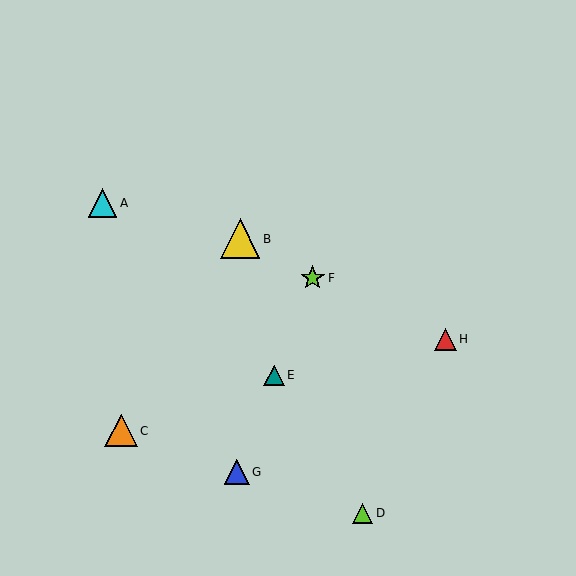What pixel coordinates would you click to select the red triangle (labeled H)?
Click at (445, 339) to select the red triangle H.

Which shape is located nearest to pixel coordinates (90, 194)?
The cyan triangle (labeled A) at (102, 203) is nearest to that location.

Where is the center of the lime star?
The center of the lime star is at (313, 278).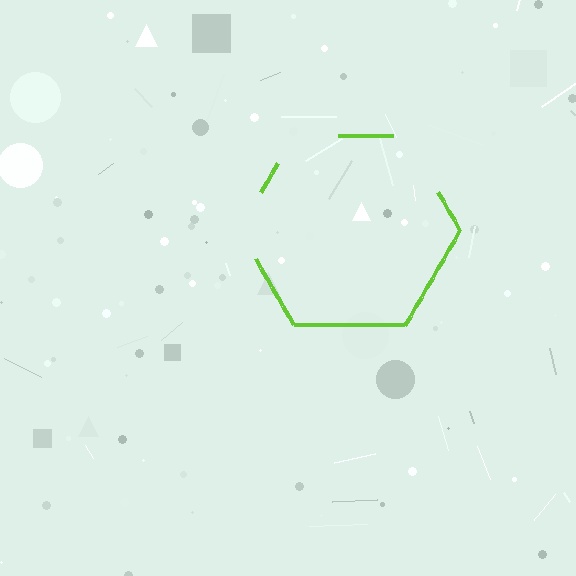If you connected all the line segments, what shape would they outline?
They would outline a hexagon.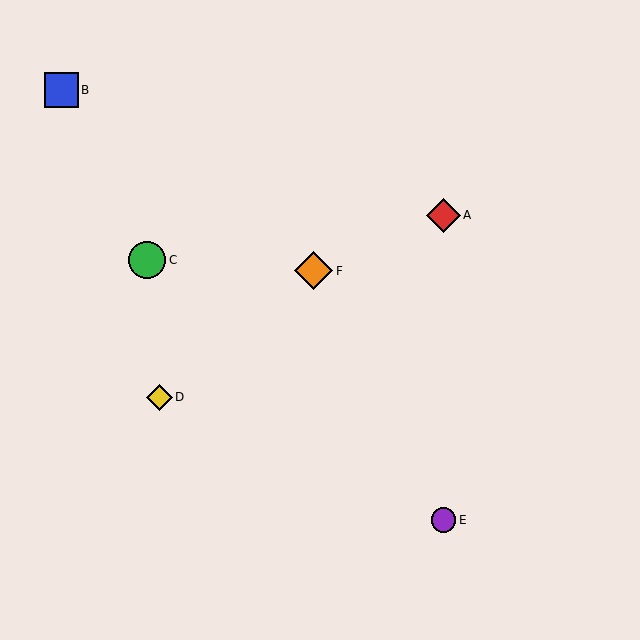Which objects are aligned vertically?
Objects A, E are aligned vertically.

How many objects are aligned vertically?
2 objects (A, E) are aligned vertically.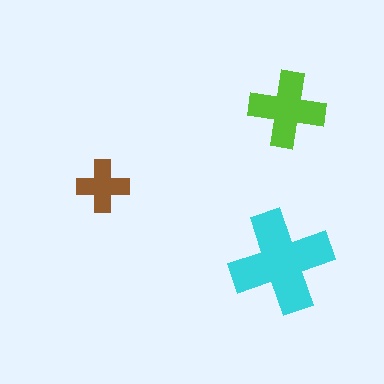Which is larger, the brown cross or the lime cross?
The lime one.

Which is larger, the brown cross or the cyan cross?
The cyan one.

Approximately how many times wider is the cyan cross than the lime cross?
About 1.5 times wider.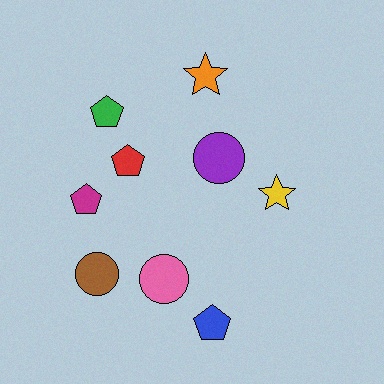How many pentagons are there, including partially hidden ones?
There are 4 pentagons.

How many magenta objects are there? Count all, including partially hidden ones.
There is 1 magenta object.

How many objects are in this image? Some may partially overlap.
There are 9 objects.